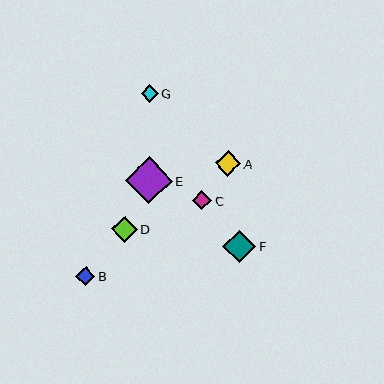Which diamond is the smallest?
Diamond G is the smallest with a size of approximately 17 pixels.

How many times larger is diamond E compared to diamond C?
Diamond E is approximately 2.5 times the size of diamond C.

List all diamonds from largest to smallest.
From largest to smallest: E, F, D, A, B, C, G.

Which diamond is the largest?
Diamond E is the largest with a size of approximately 47 pixels.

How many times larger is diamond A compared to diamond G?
Diamond A is approximately 1.4 times the size of diamond G.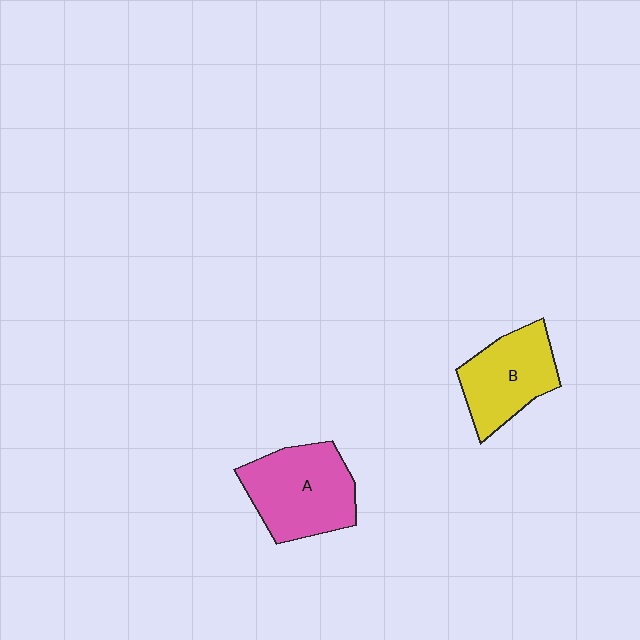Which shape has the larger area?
Shape A (pink).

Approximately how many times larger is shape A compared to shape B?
Approximately 1.2 times.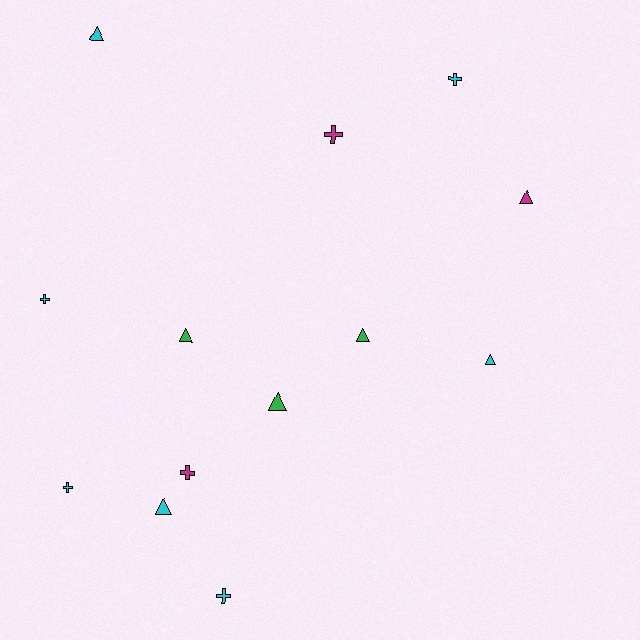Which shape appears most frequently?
Triangle, with 7 objects.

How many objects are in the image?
There are 13 objects.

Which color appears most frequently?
Cyan, with 7 objects.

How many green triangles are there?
There are 3 green triangles.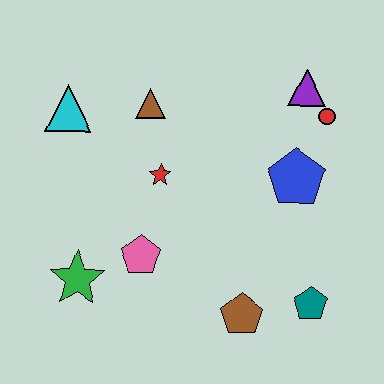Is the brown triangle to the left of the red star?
Yes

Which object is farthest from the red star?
The teal pentagon is farthest from the red star.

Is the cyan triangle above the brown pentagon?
Yes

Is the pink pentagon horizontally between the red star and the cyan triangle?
Yes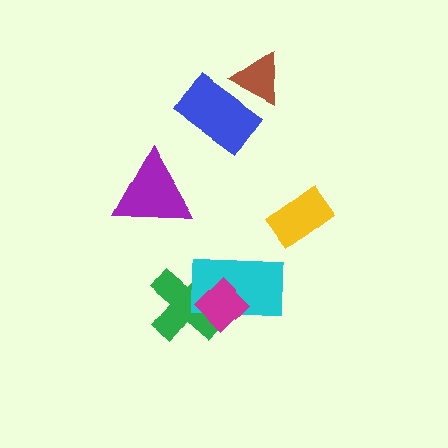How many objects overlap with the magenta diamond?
2 objects overlap with the magenta diamond.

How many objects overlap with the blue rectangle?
1 object overlaps with the blue rectangle.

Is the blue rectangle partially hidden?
Yes, it is partially covered by another shape.